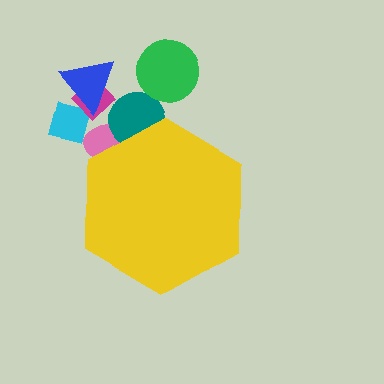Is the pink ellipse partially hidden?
Yes, the pink ellipse is partially hidden behind the yellow hexagon.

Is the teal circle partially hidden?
Yes, the teal circle is partially hidden behind the yellow hexagon.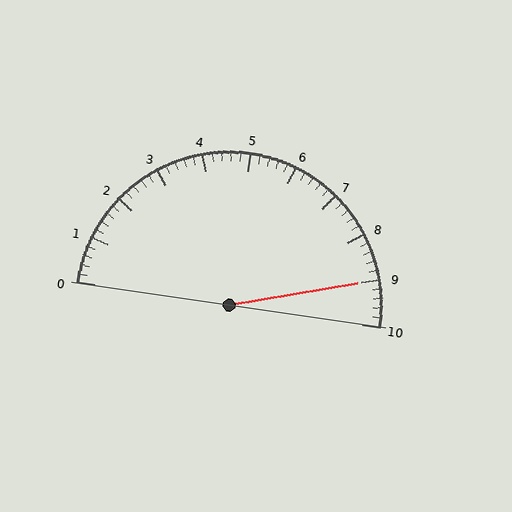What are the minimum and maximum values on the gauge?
The gauge ranges from 0 to 10.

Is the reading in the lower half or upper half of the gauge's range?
The reading is in the upper half of the range (0 to 10).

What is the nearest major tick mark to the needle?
The nearest major tick mark is 9.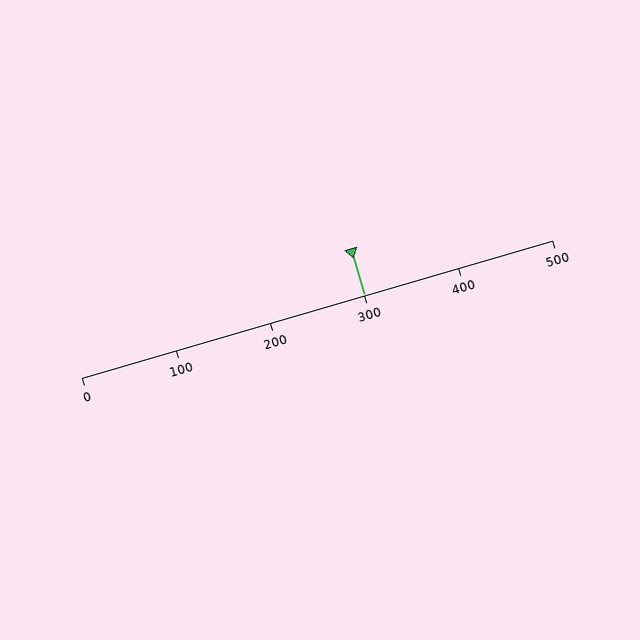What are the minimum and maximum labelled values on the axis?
The axis runs from 0 to 500.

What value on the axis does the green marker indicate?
The marker indicates approximately 300.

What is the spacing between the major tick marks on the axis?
The major ticks are spaced 100 apart.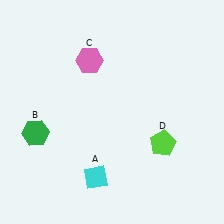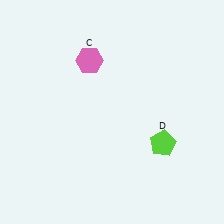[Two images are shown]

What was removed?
The cyan diamond (A), the green hexagon (B) were removed in Image 2.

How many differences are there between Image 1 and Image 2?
There are 2 differences between the two images.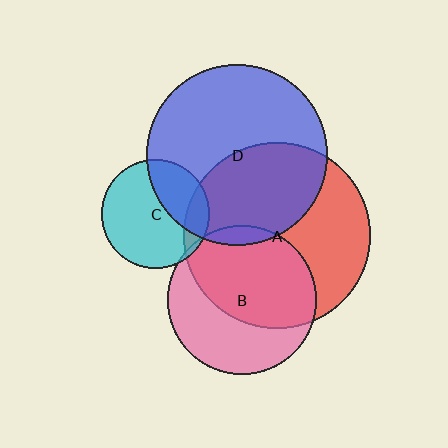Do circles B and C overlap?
Yes.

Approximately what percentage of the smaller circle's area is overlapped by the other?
Approximately 5%.